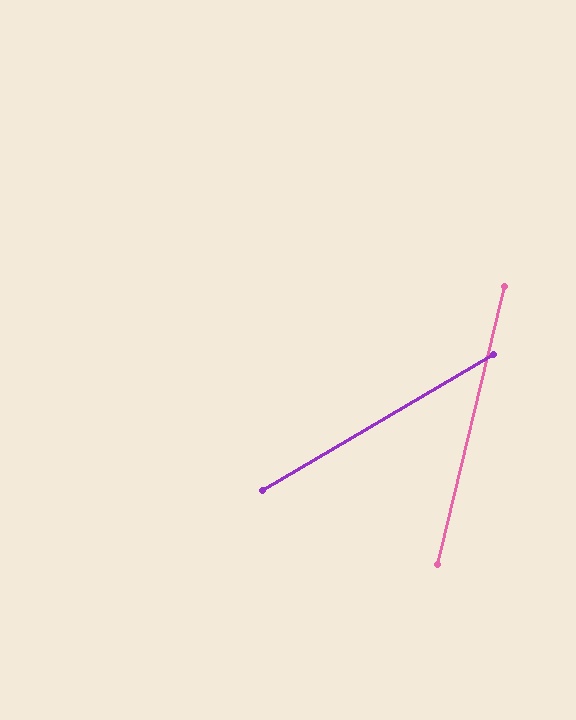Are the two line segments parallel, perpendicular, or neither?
Neither parallel nor perpendicular — they differ by about 46°.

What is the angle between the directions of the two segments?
Approximately 46 degrees.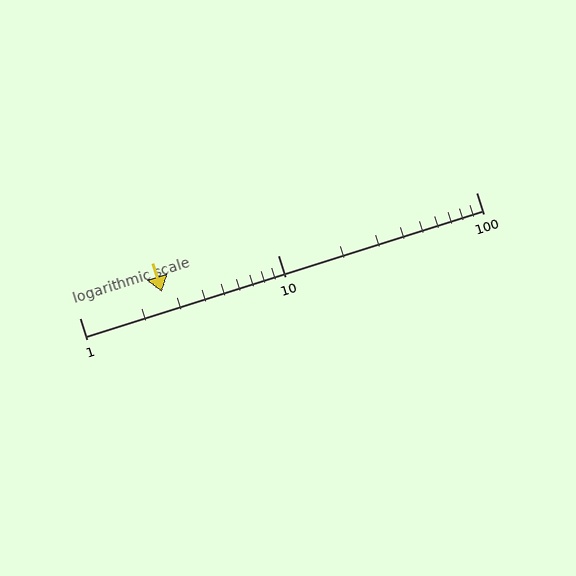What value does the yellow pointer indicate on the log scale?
The pointer indicates approximately 2.6.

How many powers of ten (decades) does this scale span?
The scale spans 2 decades, from 1 to 100.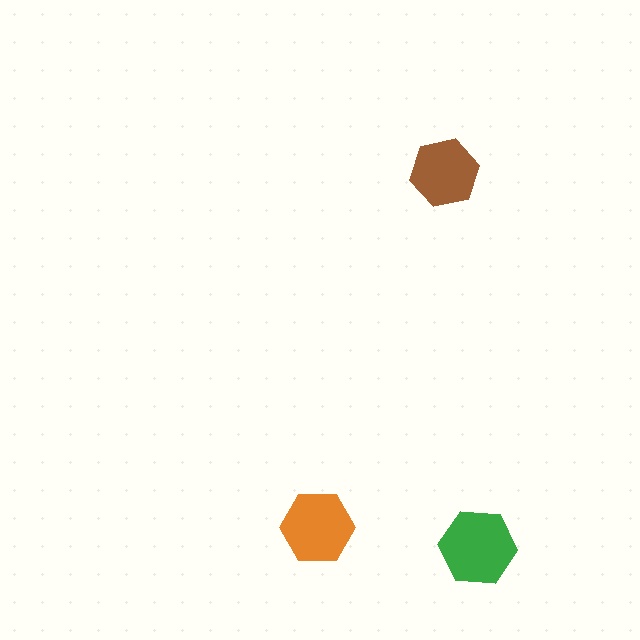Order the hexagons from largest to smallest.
the green one, the orange one, the brown one.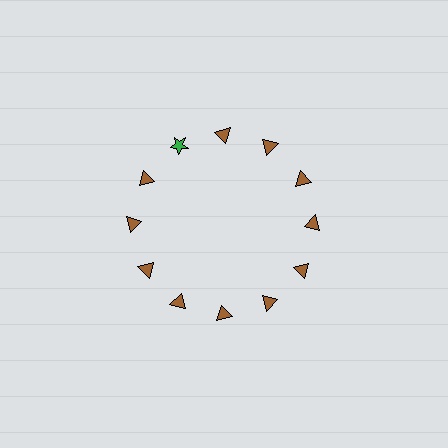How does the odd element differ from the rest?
It differs in both color (green instead of brown) and shape (star instead of triangle).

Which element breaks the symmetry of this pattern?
The green star at roughly the 11 o'clock position breaks the symmetry. All other shapes are brown triangles.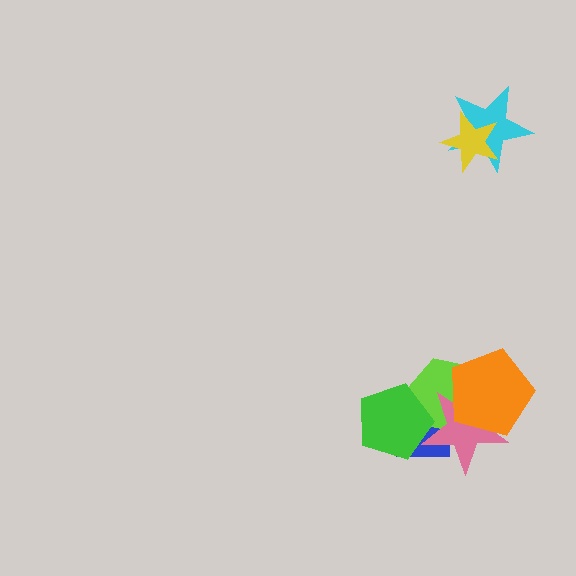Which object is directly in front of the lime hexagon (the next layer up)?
The pink star is directly in front of the lime hexagon.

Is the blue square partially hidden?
Yes, it is partially covered by another shape.